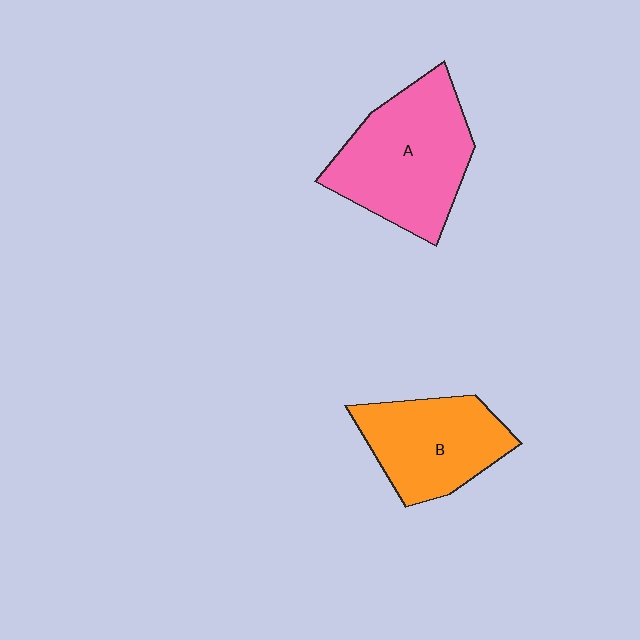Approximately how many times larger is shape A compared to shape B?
Approximately 1.3 times.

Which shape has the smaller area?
Shape B (orange).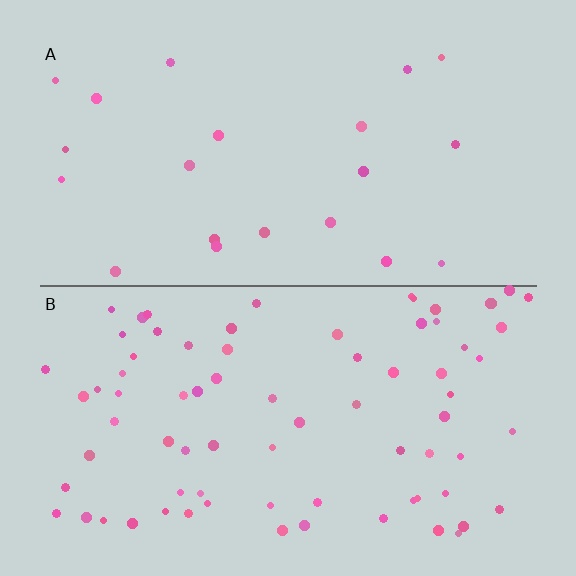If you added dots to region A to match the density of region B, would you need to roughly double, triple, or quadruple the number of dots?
Approximately quadruple.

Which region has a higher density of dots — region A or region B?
B (the bottom).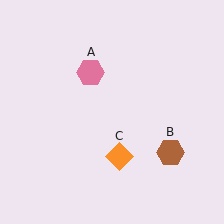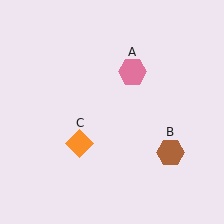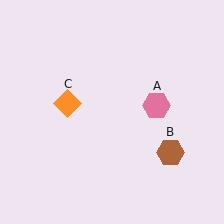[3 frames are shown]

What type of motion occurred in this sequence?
The pink hexagon (object A), orange diamond (object C) rotated clockwise around the center of the scene.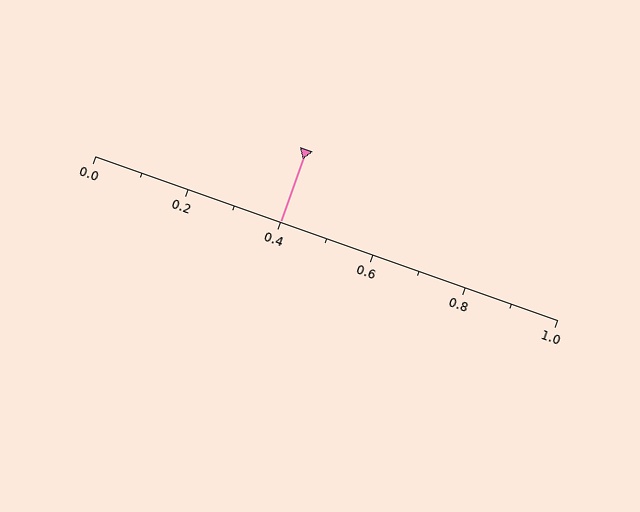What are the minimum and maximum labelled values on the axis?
The axis runs from 0.0 to 1.0.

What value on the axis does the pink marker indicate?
The marker indicates approximately 0.4.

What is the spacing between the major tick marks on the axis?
The major ticks are spaced 0.2 apart.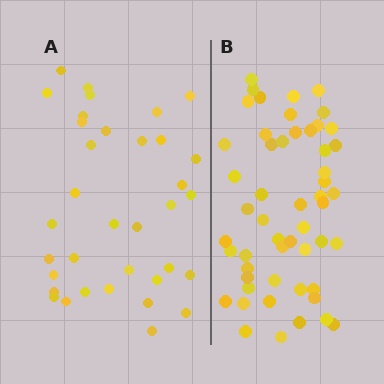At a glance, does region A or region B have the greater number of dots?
Region B (the right region) has more dots.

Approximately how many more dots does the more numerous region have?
Region B has approximately 20 more dots than region A.